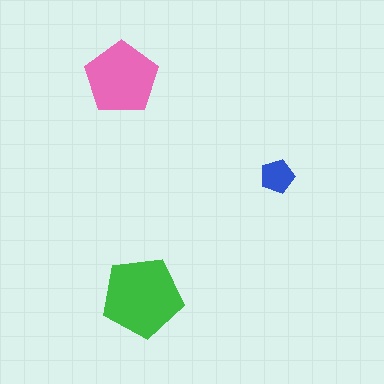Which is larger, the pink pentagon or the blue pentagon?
The pink one.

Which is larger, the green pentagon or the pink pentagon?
The green one.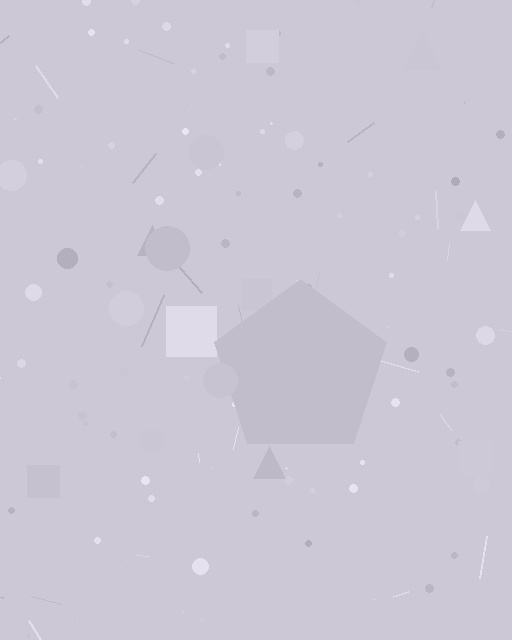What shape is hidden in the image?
A pentagon is hidden in the image.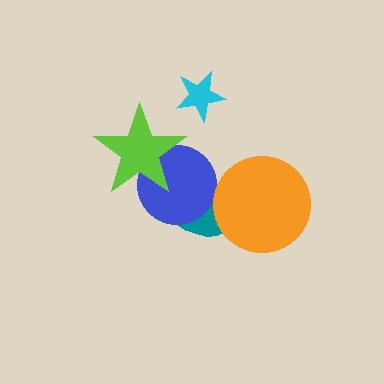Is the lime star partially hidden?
No, no other shape covers it.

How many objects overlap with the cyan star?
0 objects overlap with the cyan star.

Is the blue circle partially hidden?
Yes, it is partially covered by another shape.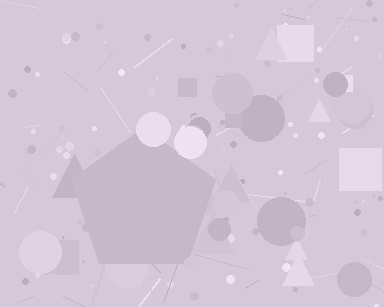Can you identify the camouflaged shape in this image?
The camouflaged shape is a pentagon.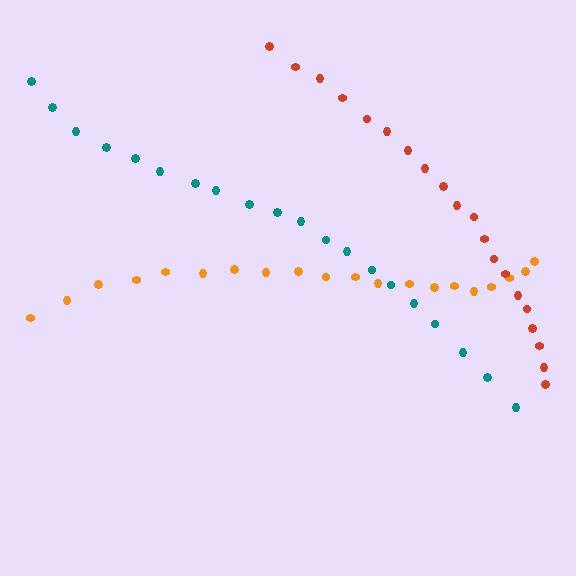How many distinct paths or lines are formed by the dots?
There are 3 distinct paths.